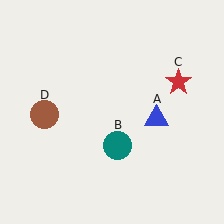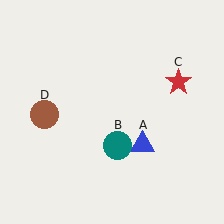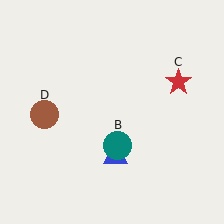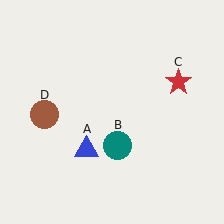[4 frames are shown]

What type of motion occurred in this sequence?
The blue triangle (object A) rotated clockwise around the center of the scene.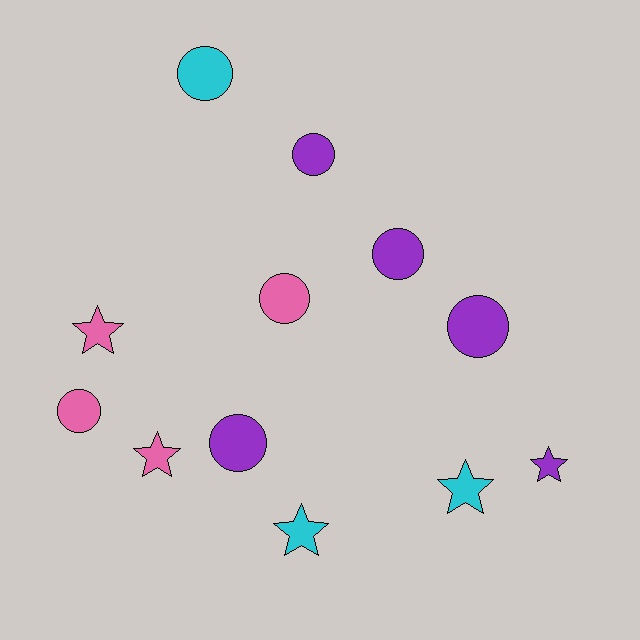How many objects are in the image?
There are 12 objects.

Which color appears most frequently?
Purple, with 5 objects.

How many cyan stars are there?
There are 2 cyan stars.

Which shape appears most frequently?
Circle, with 7 objects.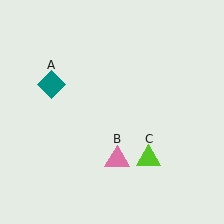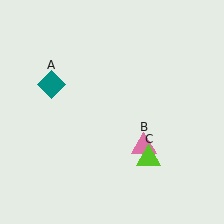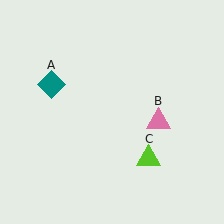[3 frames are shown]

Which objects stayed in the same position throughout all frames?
Teal diamond (object A) and lime triangle (object C) remained stationary.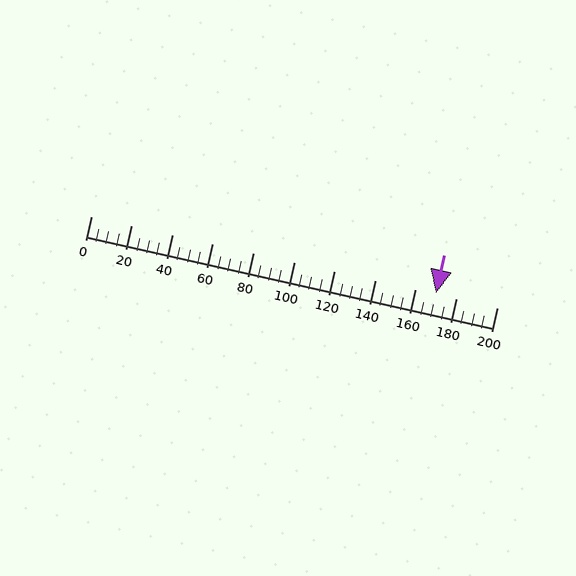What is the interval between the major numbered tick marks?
The major tick marks are spaced 20 units apart.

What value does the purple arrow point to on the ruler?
The purple arrow points to approximately 170.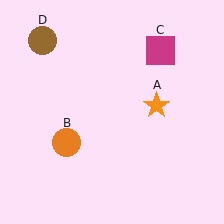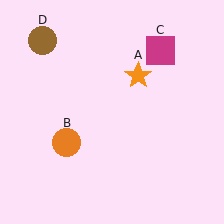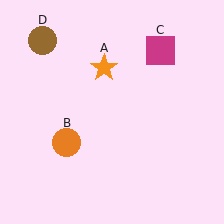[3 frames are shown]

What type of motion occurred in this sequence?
The orange star (object A) rotated counterclockwise around the center of the scene.